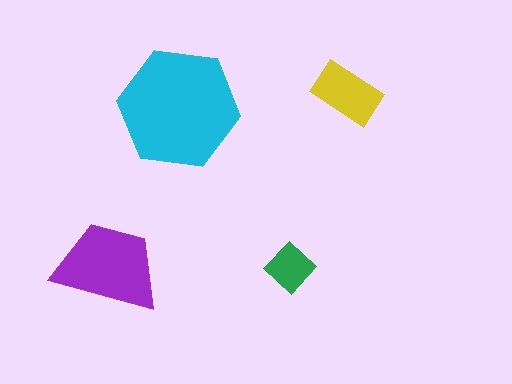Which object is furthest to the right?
The yellow rectangle is rightmost.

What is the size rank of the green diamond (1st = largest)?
4th.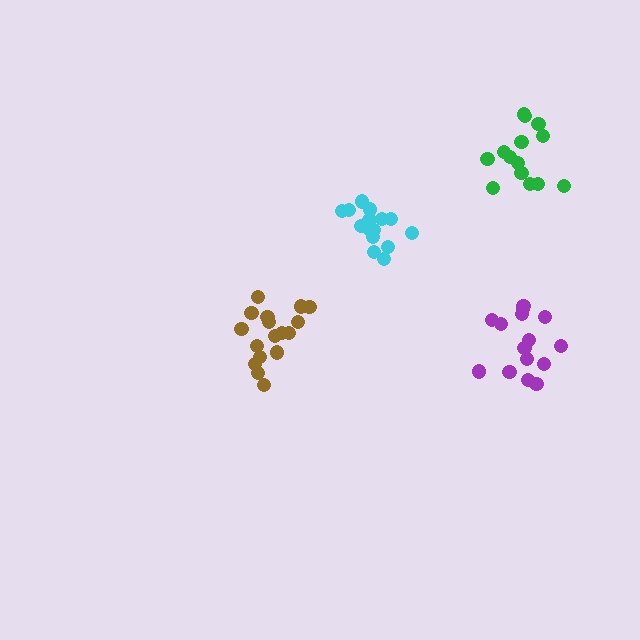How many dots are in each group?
Group 1: 15 dots, Group 2: 15 dots, Group 3: 17 dots, Group 4: 14 dots (61 total).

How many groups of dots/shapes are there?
There are 4 groups.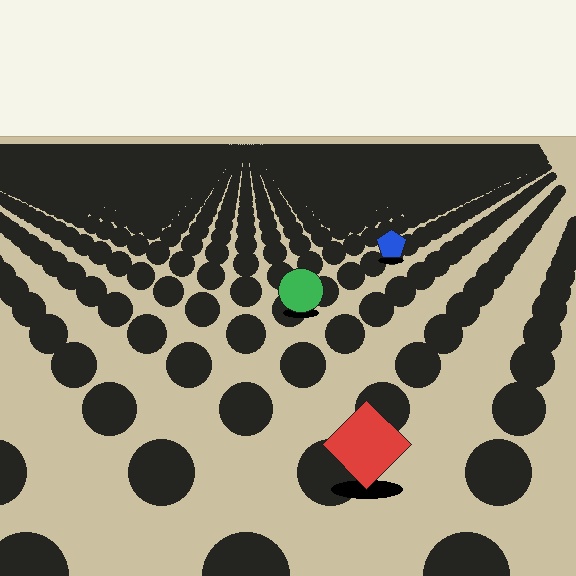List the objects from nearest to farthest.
From nearest to farthest: the red diamond, the green circle, the blue pentagon.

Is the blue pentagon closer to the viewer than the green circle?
No. The green circle is closer — you can tell from the texture gradient: the ground texture is coarser near it.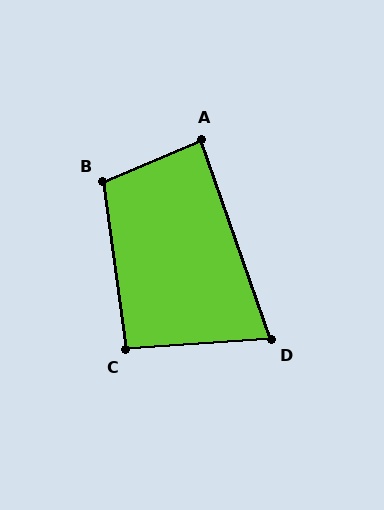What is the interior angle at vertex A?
Approximately 86 degrees (approximately right).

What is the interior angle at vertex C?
Approximately 94 degrees (approximately right).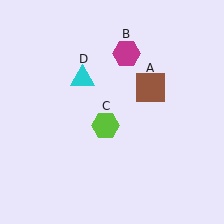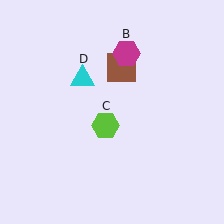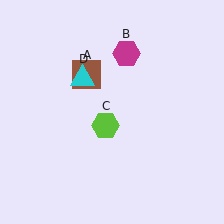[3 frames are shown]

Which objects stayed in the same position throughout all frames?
Magenta hexagon (object B) and lime hexagon (object C) and cyan triangle (object D) remained stationary.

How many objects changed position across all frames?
1 object changed position: brown square (object A).